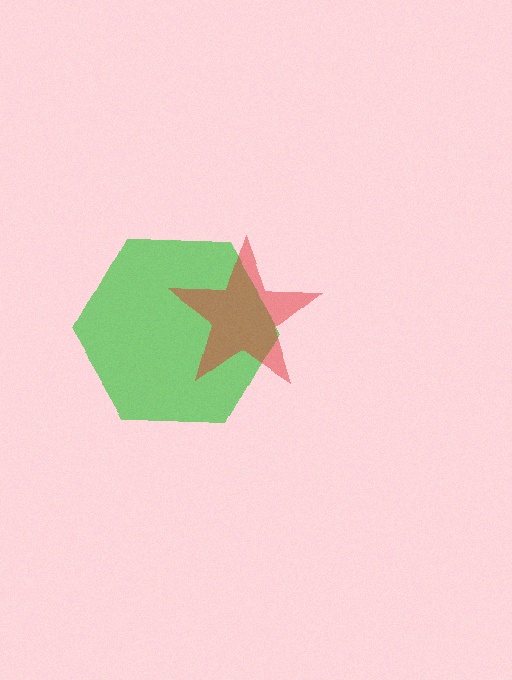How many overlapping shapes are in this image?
There are 2 overlapping shapes in the image.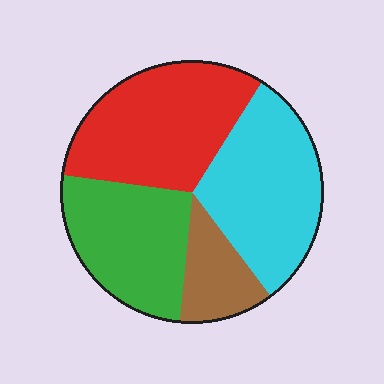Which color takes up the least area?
Brown, at roughly 10%.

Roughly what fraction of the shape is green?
Green covers 26% of the shape.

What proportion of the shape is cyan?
Cyan takes up between a quarter and a half of the shape.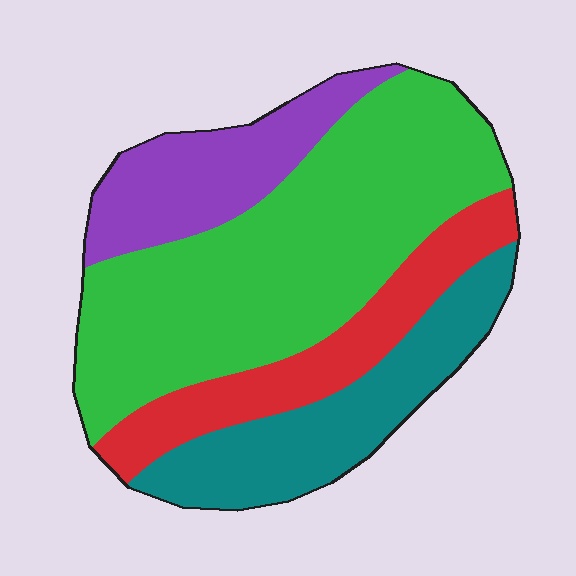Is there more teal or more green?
Green.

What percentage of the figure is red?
Red takes up between a sixth and a third of the figure.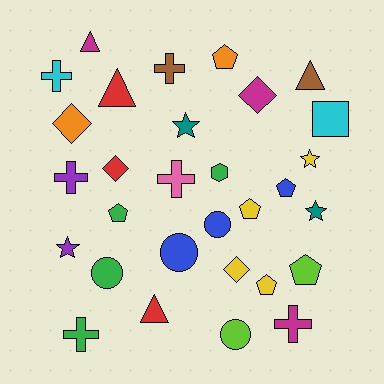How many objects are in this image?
There are 30 objects.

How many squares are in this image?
There is 1 square.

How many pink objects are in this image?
There is 1 pink object.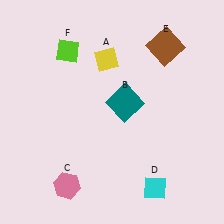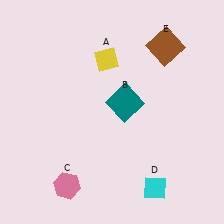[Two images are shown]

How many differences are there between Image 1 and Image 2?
There is 1 difference between the two images.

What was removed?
The lime diamond (F) was removed in Image 2.